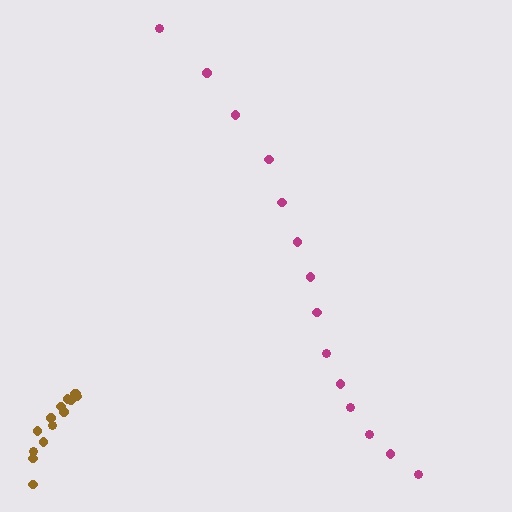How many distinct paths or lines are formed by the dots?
There are 2 distinct paths.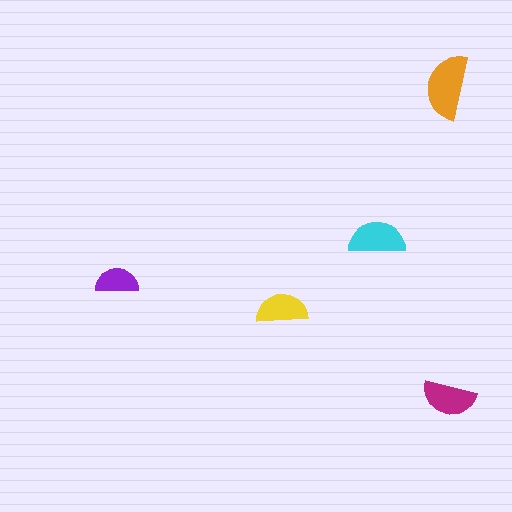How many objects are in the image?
There are 5 objects in the image.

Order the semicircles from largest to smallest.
the orange one, the cyan one, the magenta one, the yellow one, the purple one.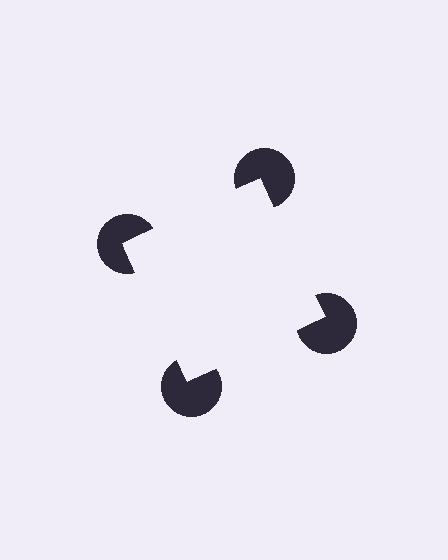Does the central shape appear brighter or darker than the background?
It typically appears slightly brighter than the background, even though no actual brightness change is drawn.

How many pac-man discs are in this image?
There are 4 — one at each vertex of the illusory square.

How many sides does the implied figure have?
4 sides.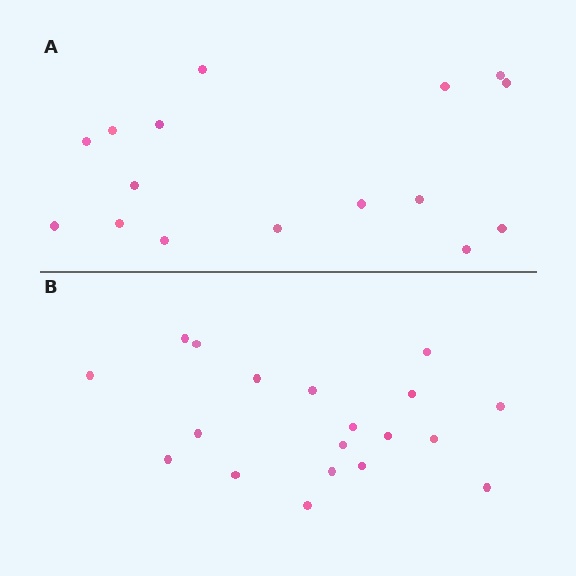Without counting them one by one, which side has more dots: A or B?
Region B (the bottom region) has more dots.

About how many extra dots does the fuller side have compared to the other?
Region B has just a few more — roughly 2 or 3 more dots than region A.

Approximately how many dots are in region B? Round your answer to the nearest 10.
About 20 dots. (The exact count is 19, which rounds to 20.)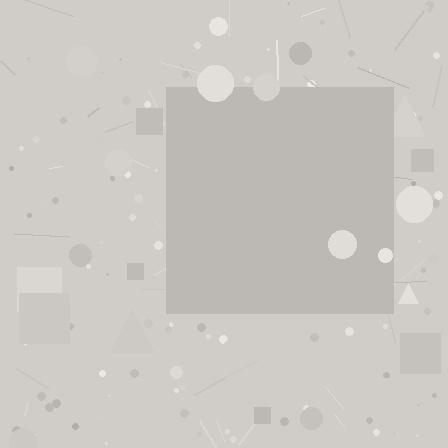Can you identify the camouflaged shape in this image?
The camouflaged shape is a square.